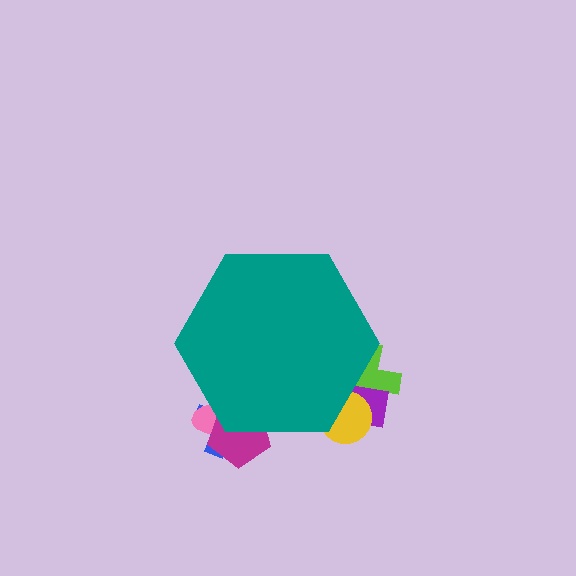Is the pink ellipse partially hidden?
Yes, the pink ellipse is partially hidden behind the teal hexagon.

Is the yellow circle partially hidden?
Yes, the yellow circle is partially hidden behind the teal hexagon.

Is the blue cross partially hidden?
Yes, the blue cross is partially hidden behind the teal hexagon.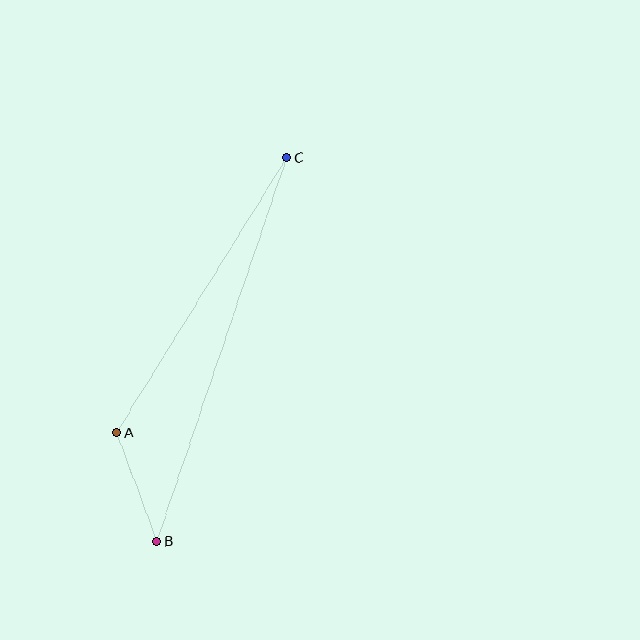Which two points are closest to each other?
Points A and B are closest to each other.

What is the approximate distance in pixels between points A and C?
The distance between A and C is approximately 323 pixels.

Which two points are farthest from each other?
Points B and C are farthest from each other.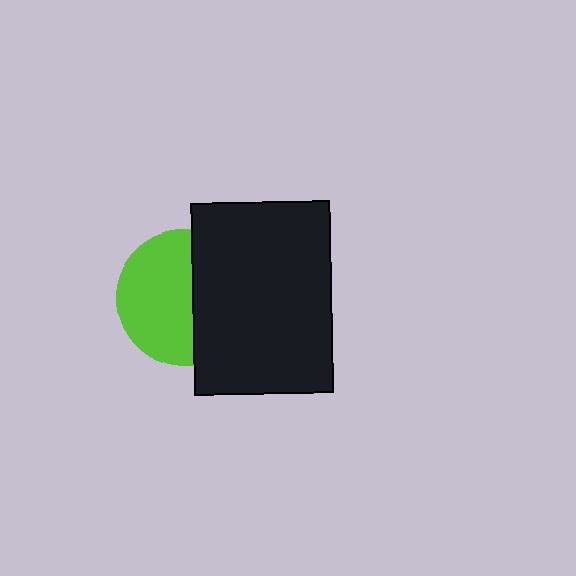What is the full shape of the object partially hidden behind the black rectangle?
The partially hidden object is a lime circle.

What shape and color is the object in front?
The object in front is a black rectangle.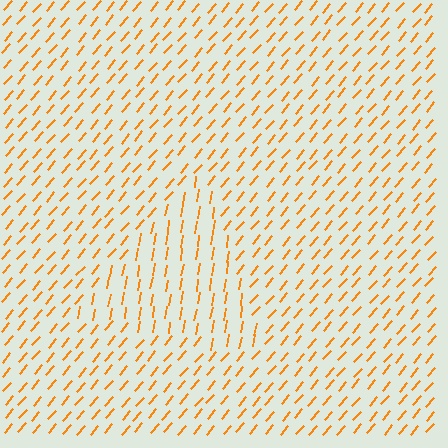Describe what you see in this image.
The image is filled with small orange line segments. A triangle region in the image has lines oriented differently from the surrounding lines, creating a visible texture boundary.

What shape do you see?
I see a triangle.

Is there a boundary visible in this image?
Yes, there is a texture boundary formed by a change in line orientation.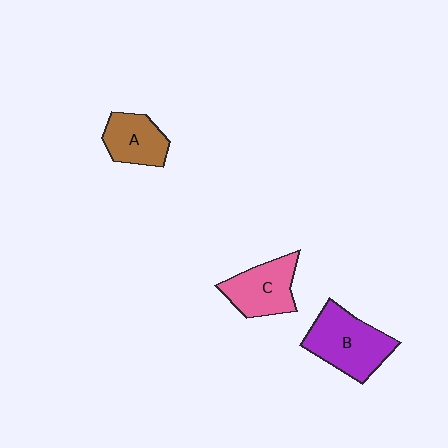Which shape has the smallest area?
Shape A (brown).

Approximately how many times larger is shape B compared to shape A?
Approximately 1.5 times.